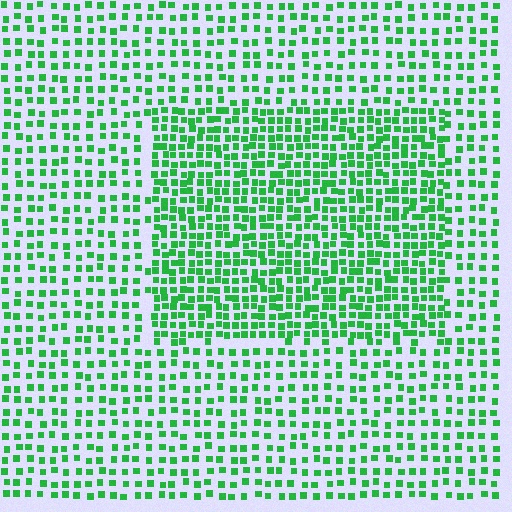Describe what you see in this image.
The image contains small green elements arranged at two different densities. A rectangle-shaped region is visible where the elements are more densely packed than the surrounding area.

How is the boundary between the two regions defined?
The boundary is defined by a change in element density (approximately 1.8x ratio). All elements are the same color, size, and shape.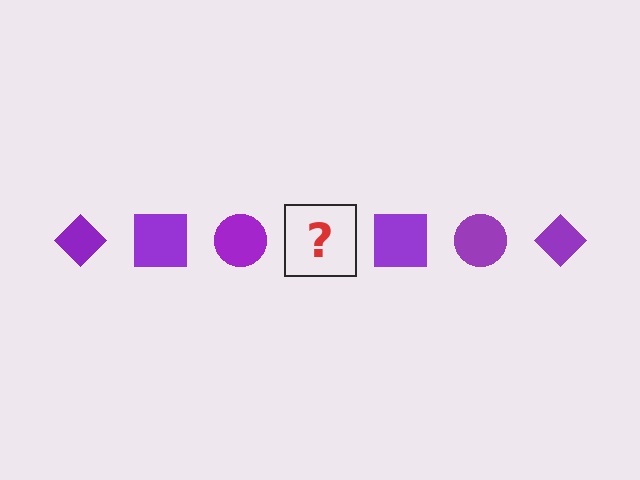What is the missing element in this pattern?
The missing element is a purple diamond.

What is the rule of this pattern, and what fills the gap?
The rule is that the pattern cycles through diamond, square, circle shapes in purple. The gap should be filled with a purple diamond.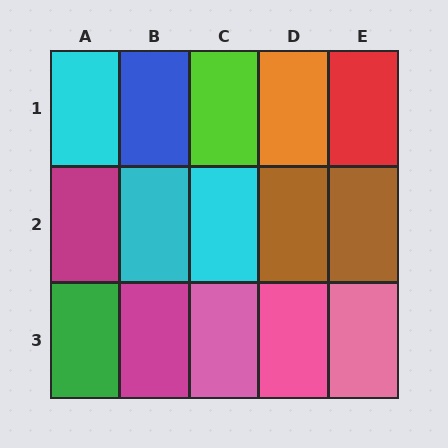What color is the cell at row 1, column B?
Blue.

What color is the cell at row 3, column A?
Green.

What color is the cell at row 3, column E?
Pink.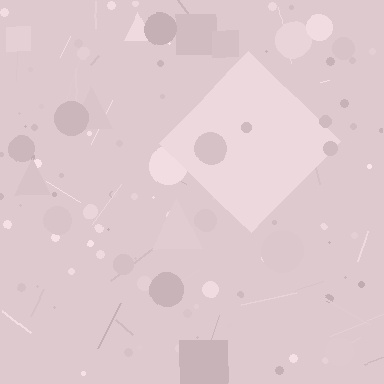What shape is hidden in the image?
A diamond is hidden in the image.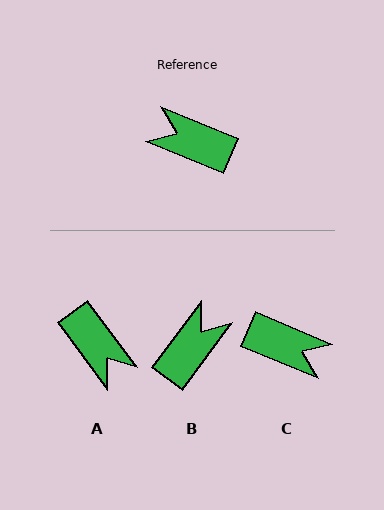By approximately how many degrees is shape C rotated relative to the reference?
Approximately 180 degrees counter-clockwise.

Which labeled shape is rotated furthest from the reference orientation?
C, about 180 degrees away.